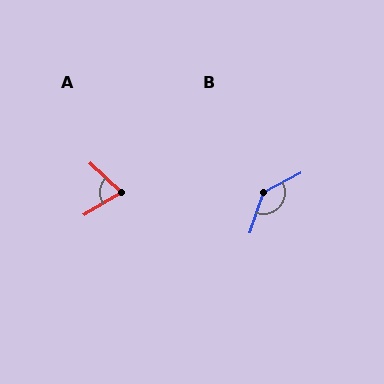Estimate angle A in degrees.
Approximately 73 degrees.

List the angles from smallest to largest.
A (73°), B (135°).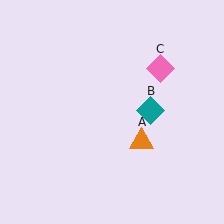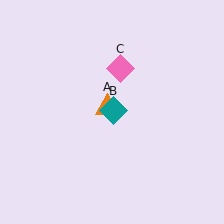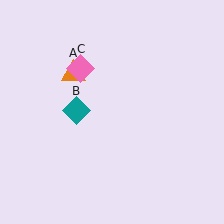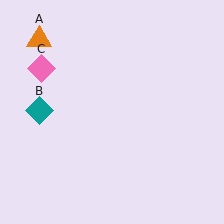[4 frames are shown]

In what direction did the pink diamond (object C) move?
The pink diamond (object C) moved left.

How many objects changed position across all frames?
3 objects changed position: orange triangle (object A), teal diamond (object B), pink diamond (object C).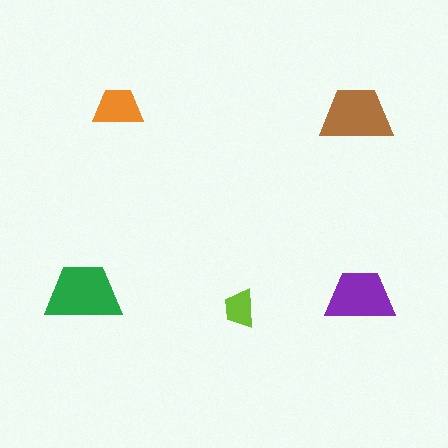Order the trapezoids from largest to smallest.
the green one, the brown one, the purple one, the orange one, the lime one.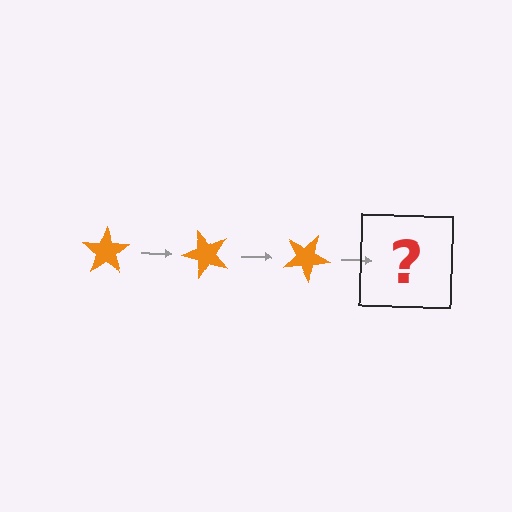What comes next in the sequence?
The next element should be an orange star rotated 150 degrees.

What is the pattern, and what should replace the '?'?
The pattern is that the star rotates 50 degrees each step. The '?' should be an orange star rotated 150 degrees.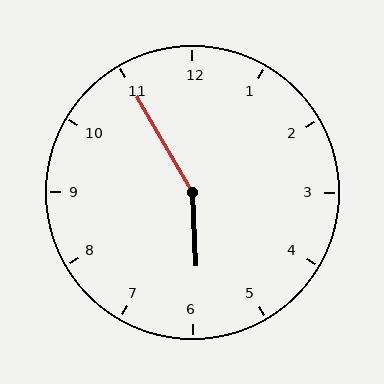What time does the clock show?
5:55.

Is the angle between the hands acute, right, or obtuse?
It is obtuse.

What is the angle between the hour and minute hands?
Approximately 152 degrees.